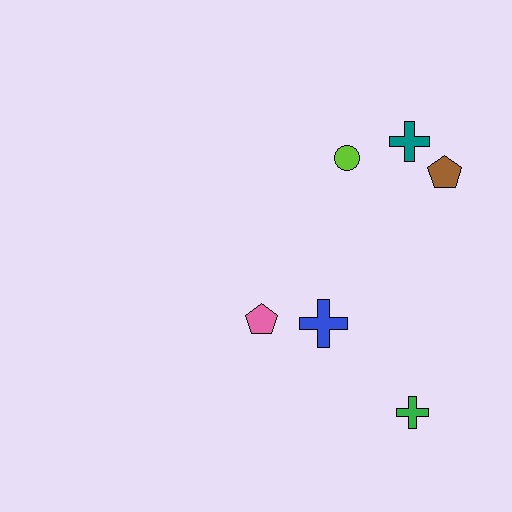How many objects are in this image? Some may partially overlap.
There are 6 objects.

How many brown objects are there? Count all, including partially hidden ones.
There is 1 brown object.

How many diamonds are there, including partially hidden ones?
There are no diamonds.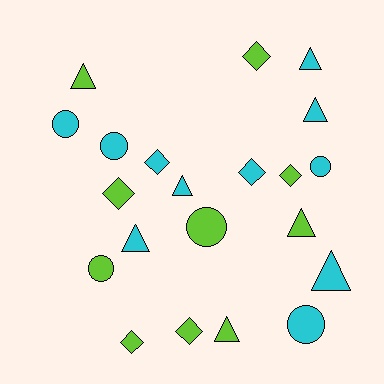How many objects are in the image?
There are 21 objects.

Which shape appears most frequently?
Triangle, with 8 objects.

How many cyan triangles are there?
There are 5 cyan triangles.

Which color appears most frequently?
Cyan, with 11 objects.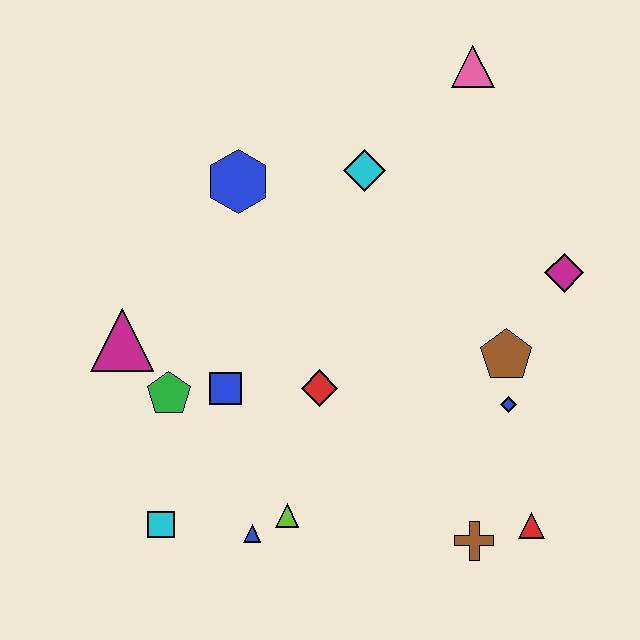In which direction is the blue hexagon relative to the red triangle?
The blue hexagon is above the red triangle.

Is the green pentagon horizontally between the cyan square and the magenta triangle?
No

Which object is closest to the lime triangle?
The blue triangle is closest to the lime triangle.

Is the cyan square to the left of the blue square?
Yes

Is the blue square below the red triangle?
No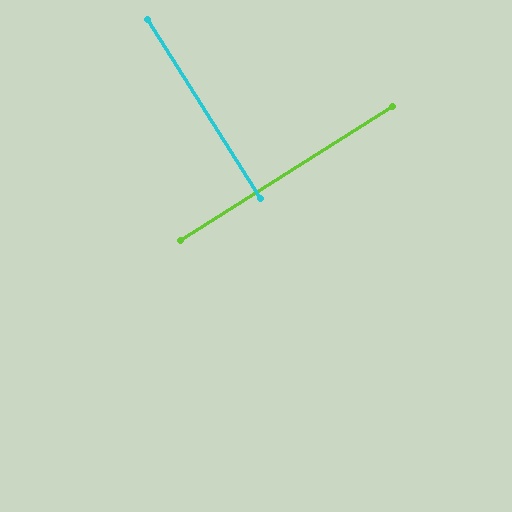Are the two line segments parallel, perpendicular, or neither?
Perpendicular — they meet at approximately 90°.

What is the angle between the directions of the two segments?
Approximately 90 degrees.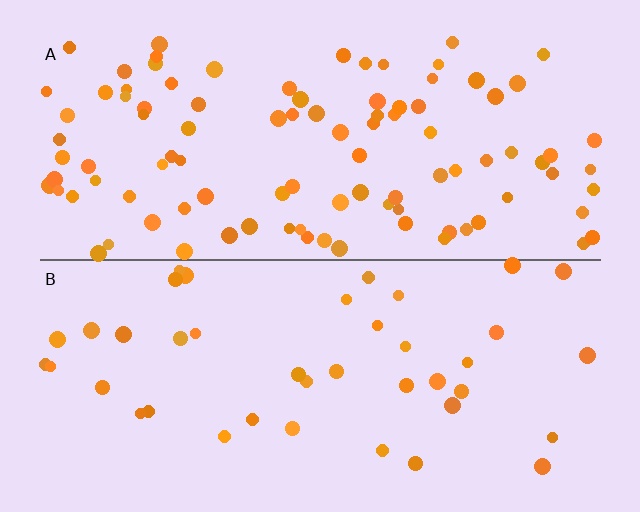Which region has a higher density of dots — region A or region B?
A (the top).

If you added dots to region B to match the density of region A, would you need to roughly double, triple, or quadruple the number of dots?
Approximately double.